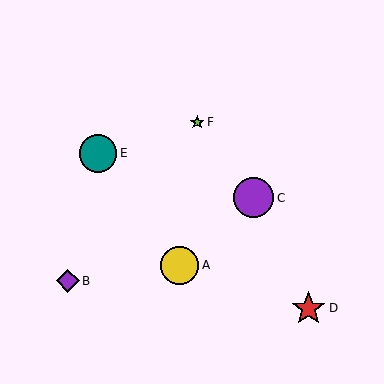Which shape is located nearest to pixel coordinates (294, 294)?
The red star (labeled D) at (308, 308) is nearest to that location.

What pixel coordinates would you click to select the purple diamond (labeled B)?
Click at (68, 281) to select the purple diamond B.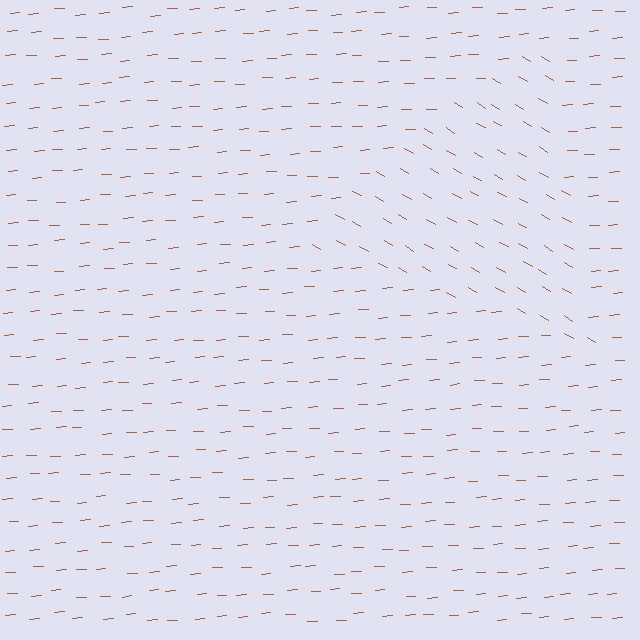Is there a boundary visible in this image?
Yes, there is a texture boundary formed by a change in line orientation.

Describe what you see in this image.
The image is filled with small brown line segments. A triangle region in the image has lines oriented differently from the surrounding lines, creating a visible texture boundary.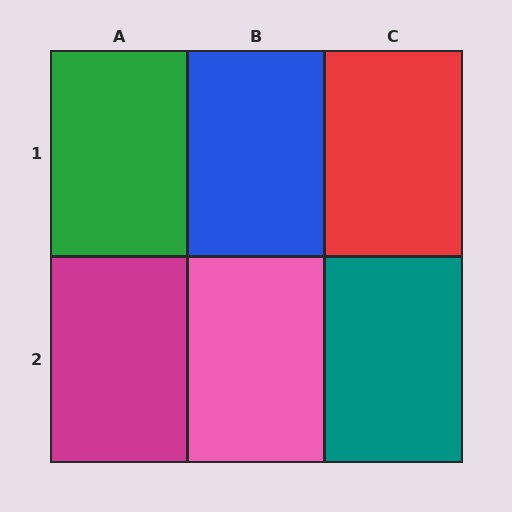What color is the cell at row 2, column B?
Pink.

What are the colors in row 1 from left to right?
Green, blue, red.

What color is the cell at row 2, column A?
Magenta.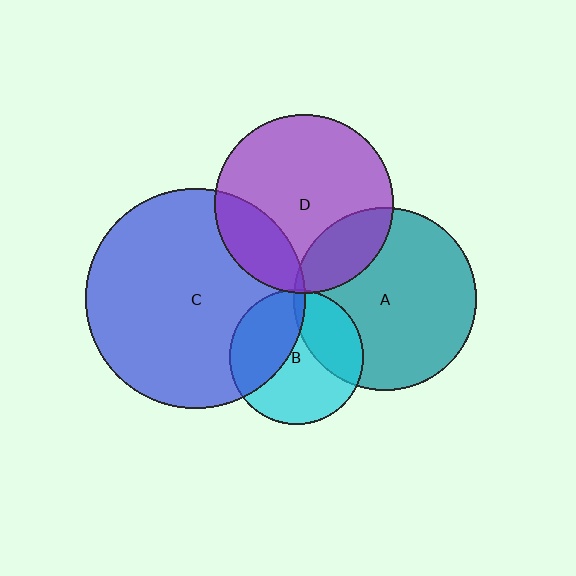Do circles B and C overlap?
Yes.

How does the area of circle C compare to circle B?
Approximately 2.7 times.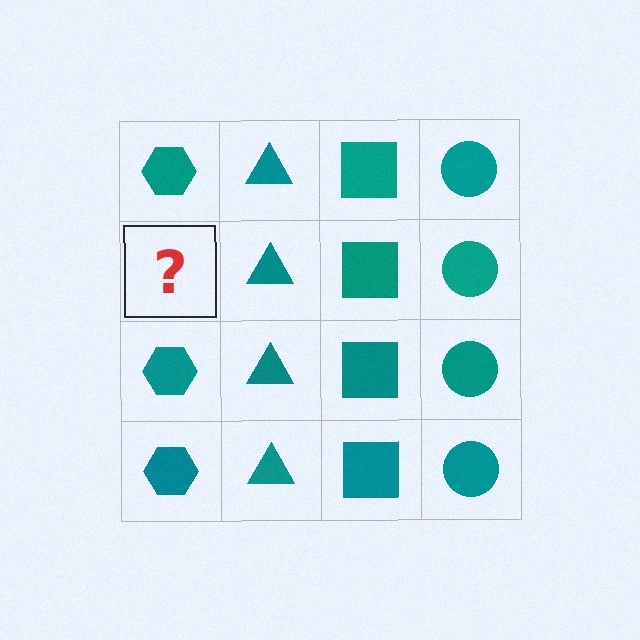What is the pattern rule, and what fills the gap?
The rule is that each column has a consistent shape. The gap should be filled with a teal hexagon.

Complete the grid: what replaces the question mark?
The question mark should be replaced with a teal hexagon.